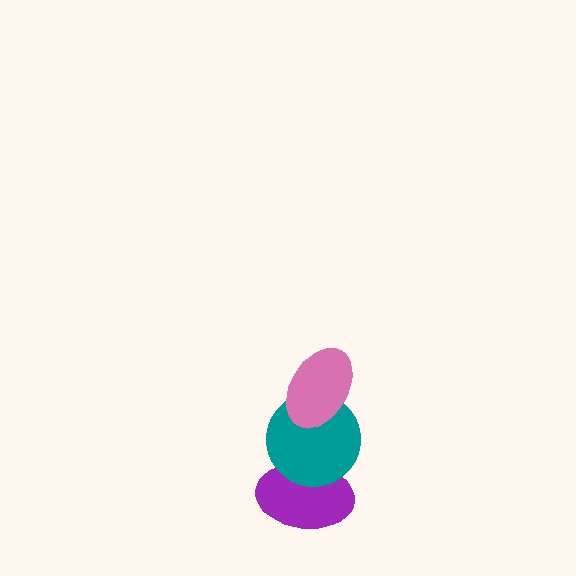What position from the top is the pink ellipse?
The pink ellipse is 1st from the top.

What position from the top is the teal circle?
The teal circle is 2nd from the top.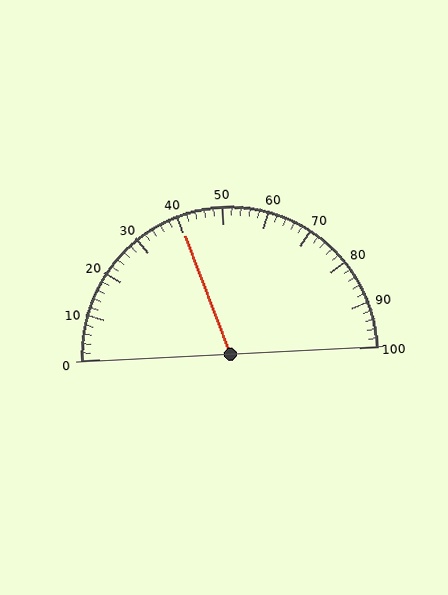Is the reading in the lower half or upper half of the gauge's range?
The reading is in the lower half of the range (0 to 100).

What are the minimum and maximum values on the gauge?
The gauge ranges from 0 to 100.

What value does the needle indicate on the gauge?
The needle indicates approximately 40.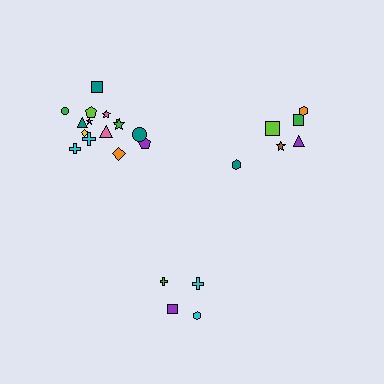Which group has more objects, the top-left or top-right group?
The top-left group.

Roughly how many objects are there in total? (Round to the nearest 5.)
Roughly 25 objects in total.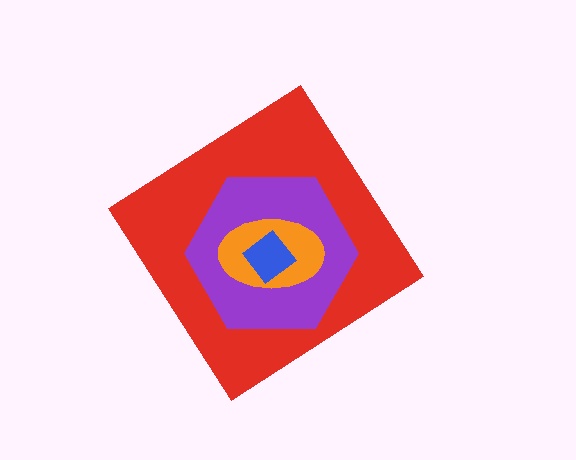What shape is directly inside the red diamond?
The purple hexagon.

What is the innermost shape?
The blue diamond.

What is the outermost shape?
The red diamond.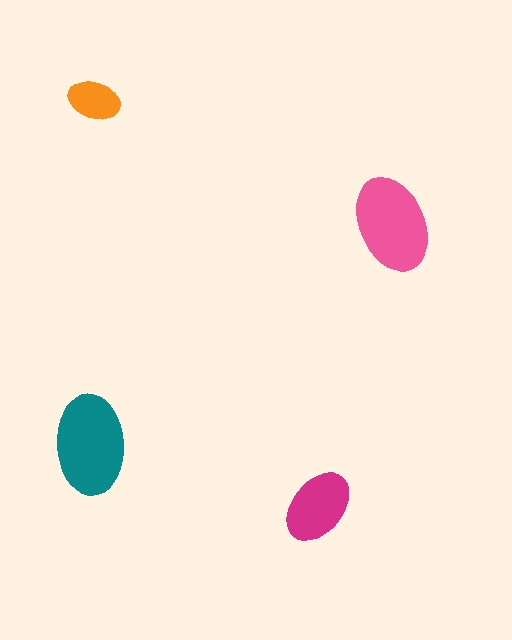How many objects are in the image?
There are 4 objects in the image.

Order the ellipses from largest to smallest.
the teal one, the pink one, the magenta one, the orange one.